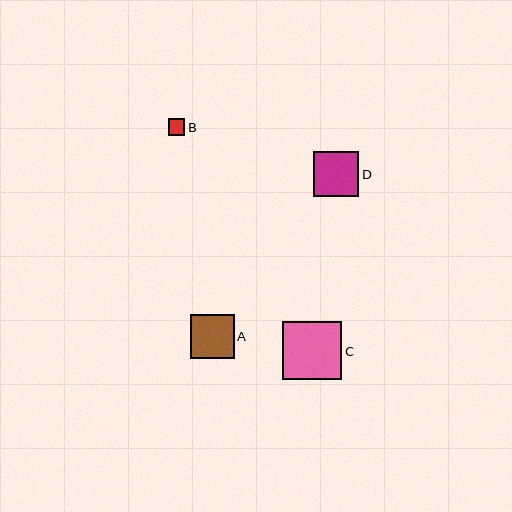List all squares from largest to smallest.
From largest to smallest: C, D, A, B.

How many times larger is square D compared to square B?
Square D is approximately 2.7 times the size of square B.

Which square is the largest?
Square C is the largest with a size of approximately 59 pixels.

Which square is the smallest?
Square B is the smallest with a size of approximately 17 pixels.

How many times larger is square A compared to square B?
Square A is approximately 2.6 times the size of square B.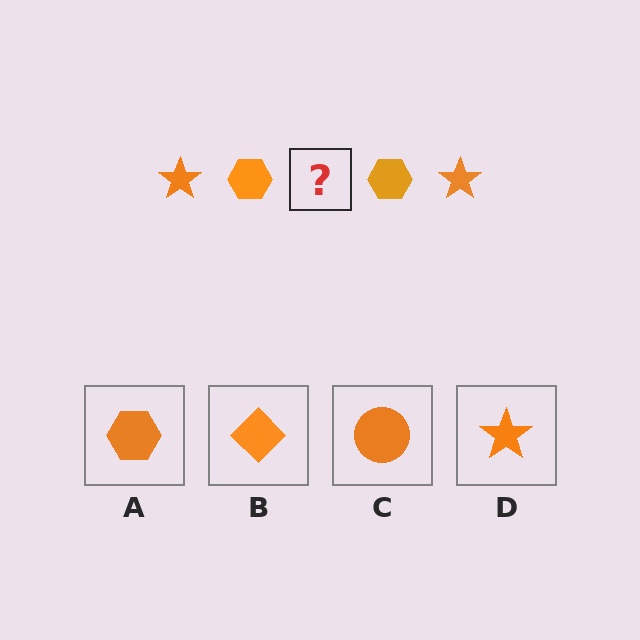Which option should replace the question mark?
Option D.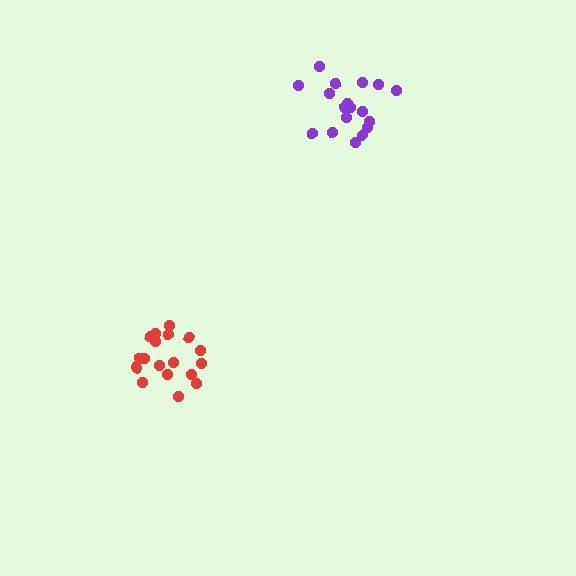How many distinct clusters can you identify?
There are 2 distinct clusters.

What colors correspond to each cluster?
The clusters are colored: red, purple.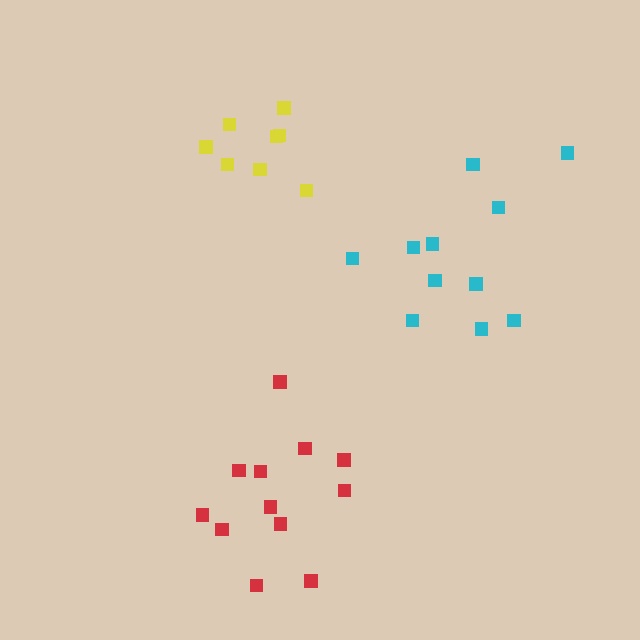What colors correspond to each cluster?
The clusters are colored: cyan, red, yellow.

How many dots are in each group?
Group 1: 11 dots, Group 2: 12 dots, Group 3: 8 dots (31 total).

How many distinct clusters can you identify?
There are 3 distinct clusters.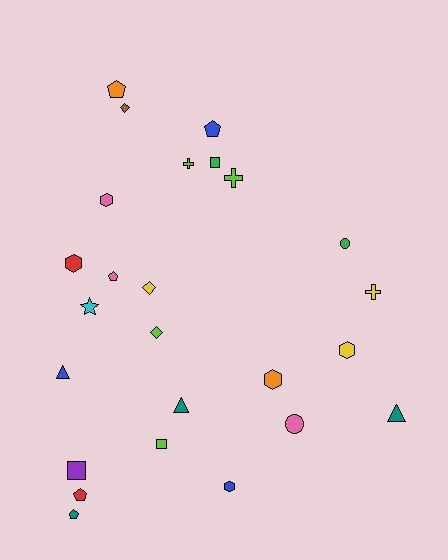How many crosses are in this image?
There are 3 crosses.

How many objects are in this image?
There are 25 objects.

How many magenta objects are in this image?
There are no magenta objects.